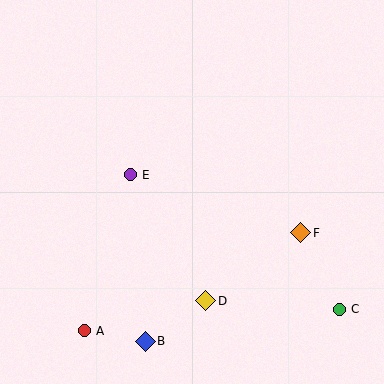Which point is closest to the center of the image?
Point E at (130, 175) is closest to the center.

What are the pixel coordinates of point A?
Point A is at (84, 331).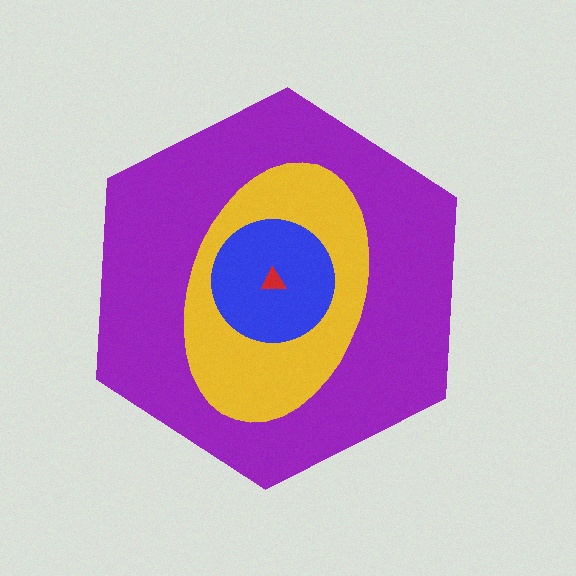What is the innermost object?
The red triangle.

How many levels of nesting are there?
4.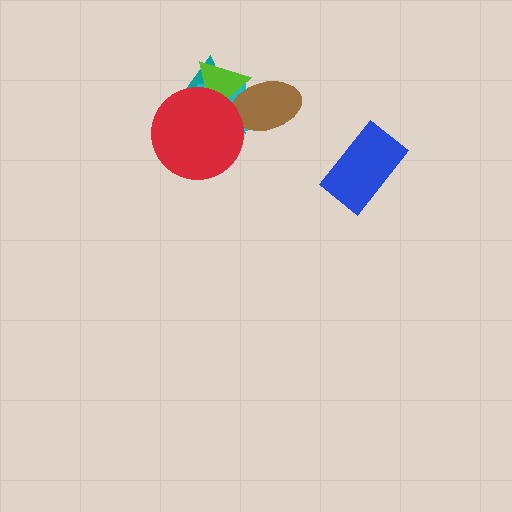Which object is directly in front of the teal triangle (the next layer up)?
The cyan square is directly in front of the teal triangle.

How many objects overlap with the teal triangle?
4 objects overlap with the teal triangle.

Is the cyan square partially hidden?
Yes, it is partially covered by another shape.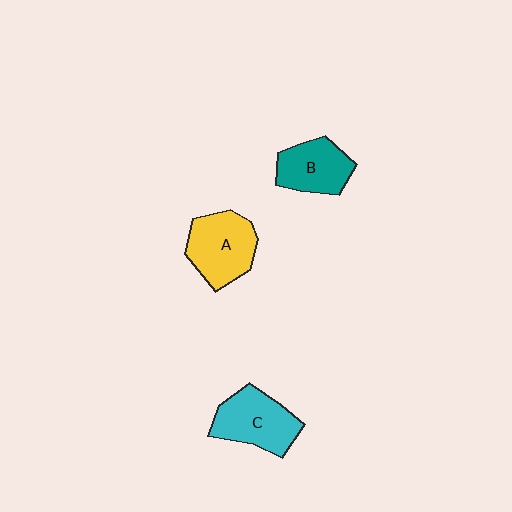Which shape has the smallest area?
Shape B (teal).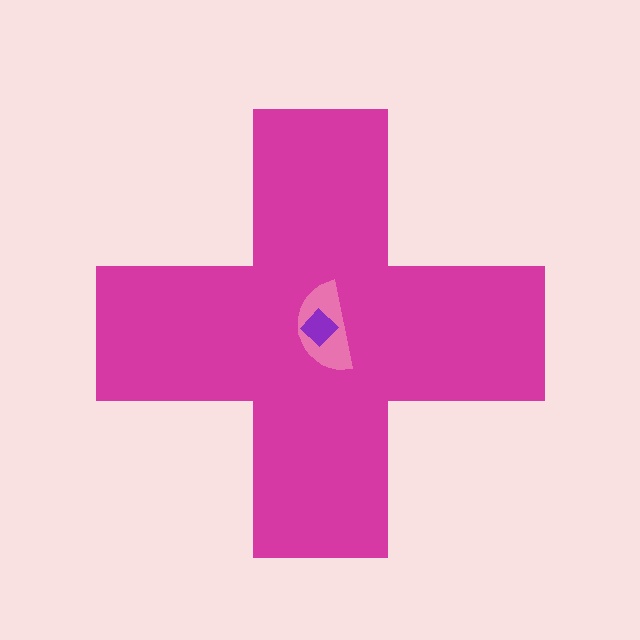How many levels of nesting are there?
3.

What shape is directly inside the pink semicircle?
The purple diamond.